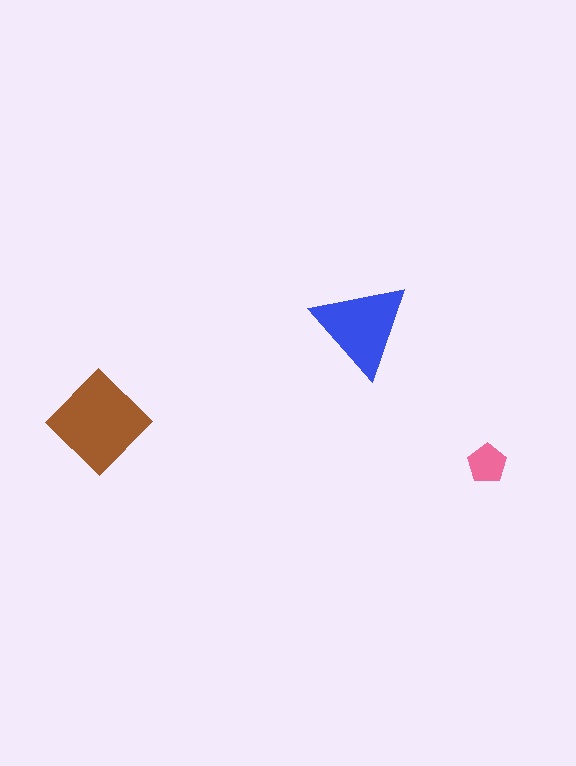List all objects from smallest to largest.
The pink pentagon, the blue triangle, the brown diamond.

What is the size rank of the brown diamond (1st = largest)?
1st.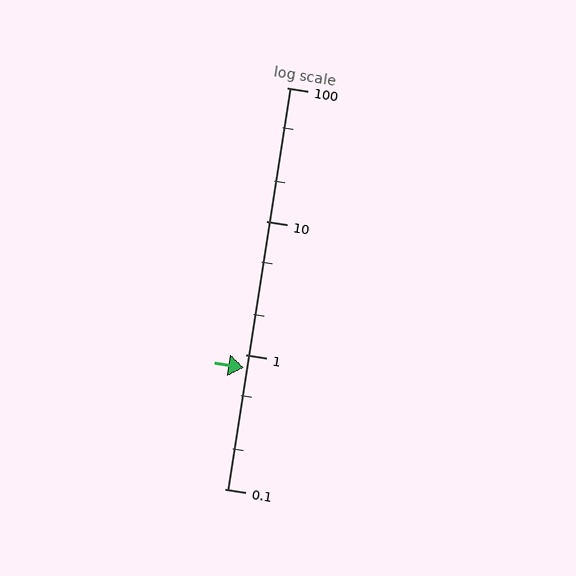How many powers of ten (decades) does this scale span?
The scale spans 3 decades, from 0.1 to 100.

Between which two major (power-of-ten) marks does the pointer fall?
The pointer is between 0.1 and 1.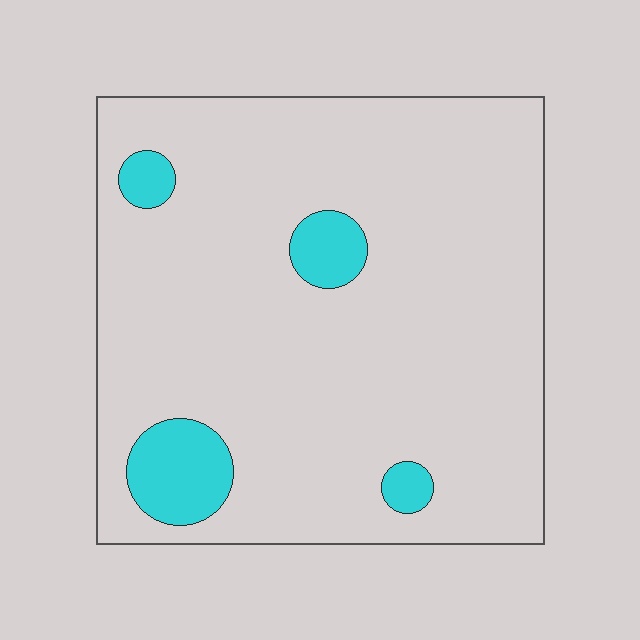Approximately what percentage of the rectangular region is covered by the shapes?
Approximately 10%.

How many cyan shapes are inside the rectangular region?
4.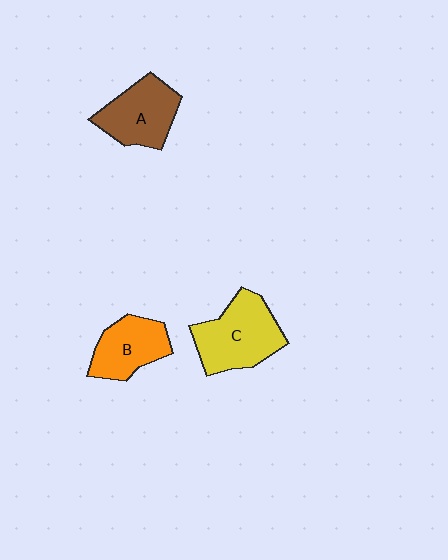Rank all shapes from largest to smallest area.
From largest to smallest: C (yellow), A (brown), B (orange).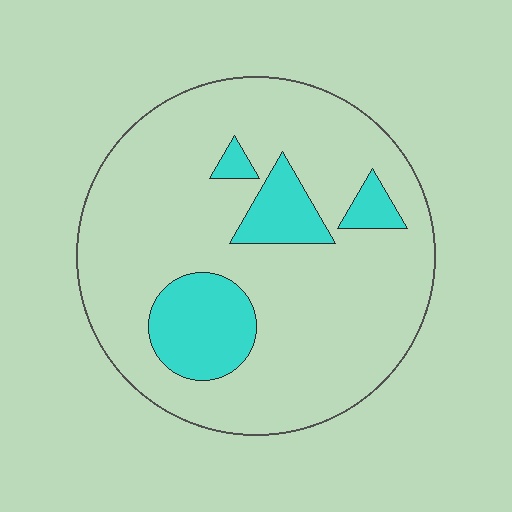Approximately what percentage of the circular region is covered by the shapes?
Approximately 15%.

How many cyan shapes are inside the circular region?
4.